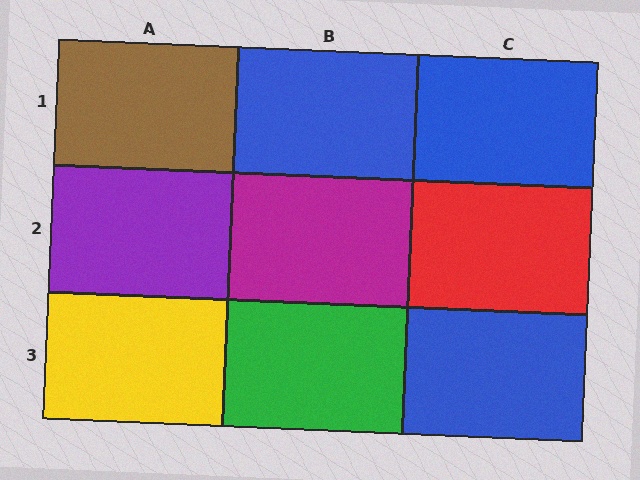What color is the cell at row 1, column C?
Blue.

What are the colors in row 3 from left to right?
Yellow, green, blue.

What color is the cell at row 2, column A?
Purple.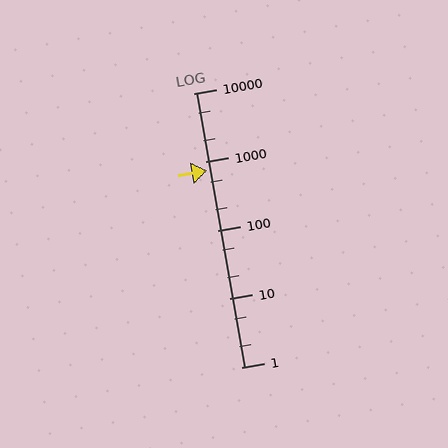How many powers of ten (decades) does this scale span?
The scale spans 4 decades, from 1 to 10000.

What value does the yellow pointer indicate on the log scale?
The pointer indicates approximately 730.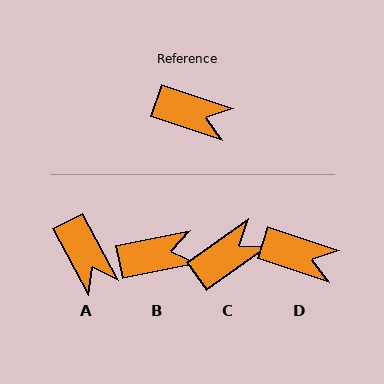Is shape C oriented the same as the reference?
No, it is off by about 54 degrees.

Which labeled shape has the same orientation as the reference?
D.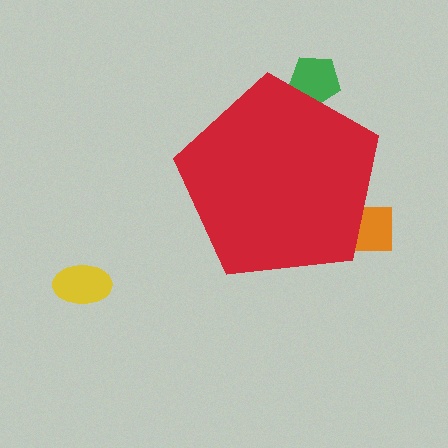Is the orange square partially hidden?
Yes, the orange square is partially hidden behind the red pentagon.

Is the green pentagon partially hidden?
Yes, the green pentagon is partially hidden behind the red pentagon.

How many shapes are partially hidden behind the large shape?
2 shapes are partially hidden.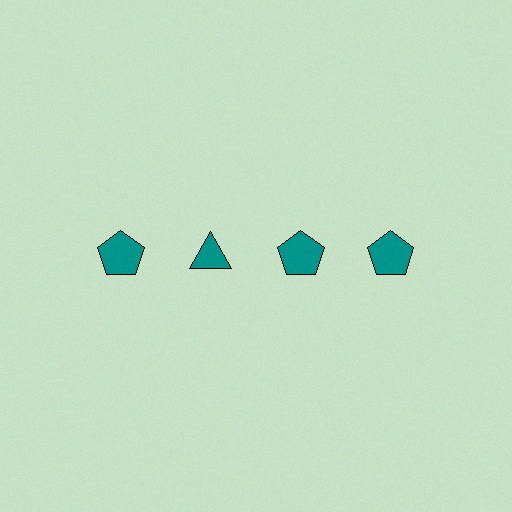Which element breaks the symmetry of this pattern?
The teal triangle in the top row, second from left column breaks the symmetry. All other shapes are teal pentagons.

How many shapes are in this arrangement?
There are 4 shapes arranged in a grid pattern.